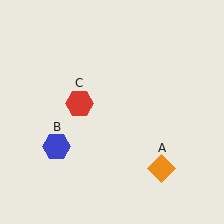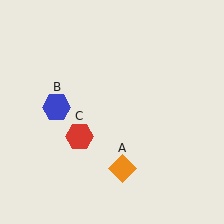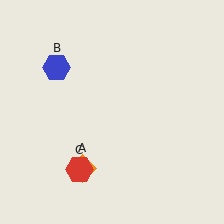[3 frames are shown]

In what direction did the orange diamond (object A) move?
The orange diamond (object A) moved left.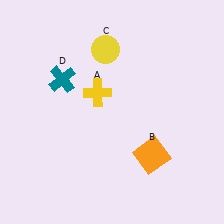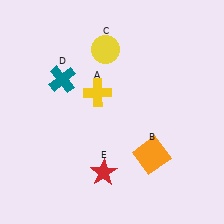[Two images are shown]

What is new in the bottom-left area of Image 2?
A red star (E) was added in the bottom-left area of Image 2.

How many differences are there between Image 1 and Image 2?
There is 1 difference between the two images.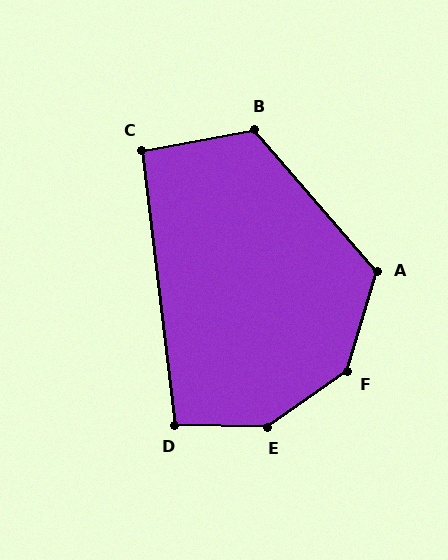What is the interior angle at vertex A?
Approximately 122 degrees (obtuse).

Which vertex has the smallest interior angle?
C, at approximately 94 degrees.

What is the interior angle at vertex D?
Approximately 98 degrees (obtuse).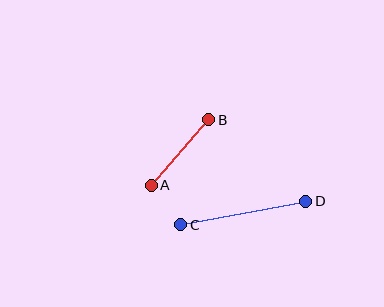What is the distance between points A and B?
The distance is approximately 87 pixels.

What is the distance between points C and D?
The distance is approximately 127 pixels.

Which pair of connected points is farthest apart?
Points C and D are farthest apart.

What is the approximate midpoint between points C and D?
The midpoint is at approximately (243, 213) pixels.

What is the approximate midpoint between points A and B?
The midpoint is at approximately (180, 152) pixels.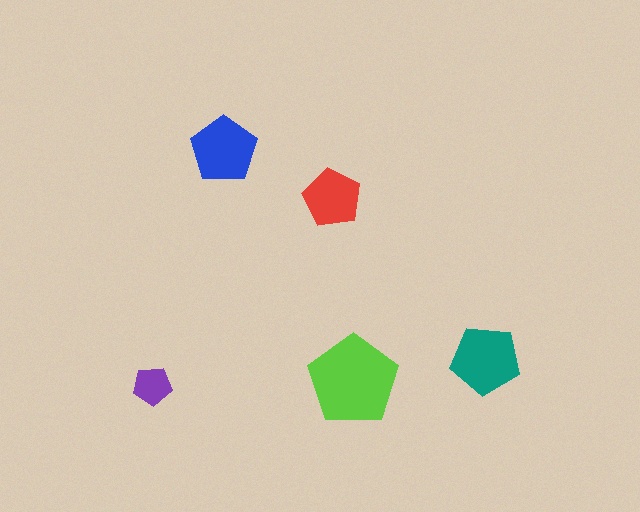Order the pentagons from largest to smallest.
the lime one, the teal one, the blue one, the red one, the purple one.